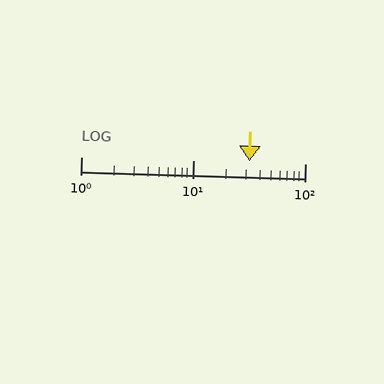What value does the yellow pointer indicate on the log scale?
The pointer indicates approximately 32.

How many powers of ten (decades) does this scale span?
The scale spans 2 decades, from 1 to 100.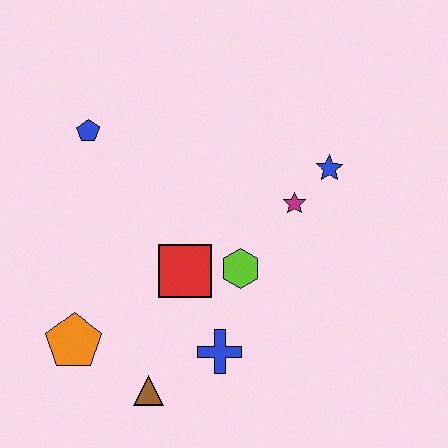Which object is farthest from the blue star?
The orange pentagon is farthest from the blue star.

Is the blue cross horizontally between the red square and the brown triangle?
No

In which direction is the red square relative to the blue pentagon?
The red square is below the blue pentagon.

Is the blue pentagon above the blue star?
Yes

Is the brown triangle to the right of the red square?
No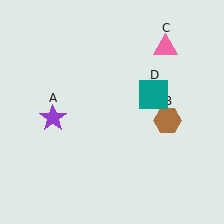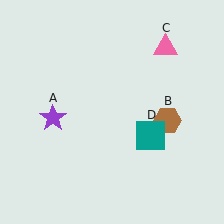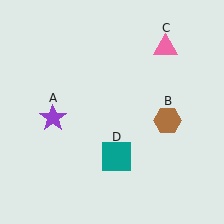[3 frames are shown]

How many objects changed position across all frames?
1 object changed position: teal square (object D).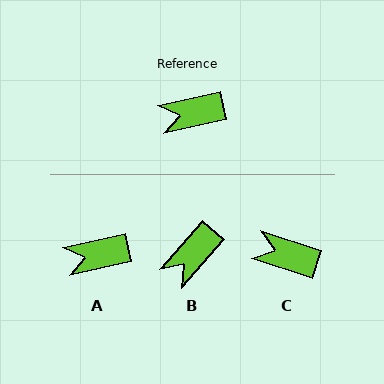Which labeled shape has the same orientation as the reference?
A.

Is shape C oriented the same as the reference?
No, it is off by about 31 degrees.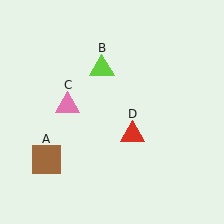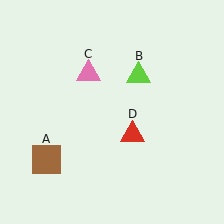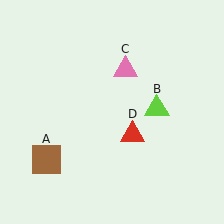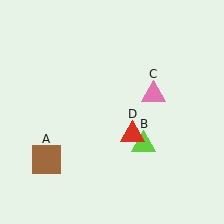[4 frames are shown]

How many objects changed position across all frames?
2 objects changed position: lime triangle (object B), pink triangle (object C).